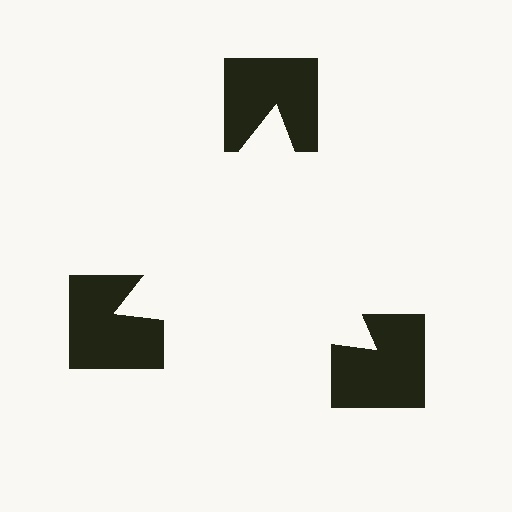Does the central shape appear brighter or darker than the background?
It typically appears slightly brighter than the background, even though no actual brightness change is drawn.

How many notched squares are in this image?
There are 3 — one at each vertex of the illusory triangle.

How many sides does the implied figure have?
3 sides.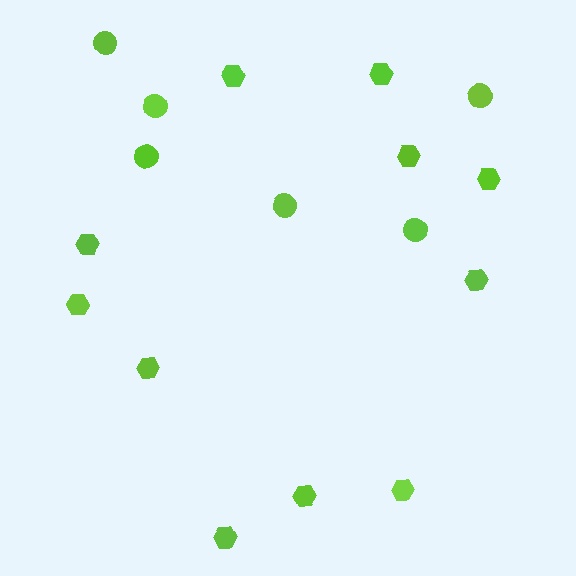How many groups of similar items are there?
There are 2 groups: one group of hexagons (11) and one group of circles (6).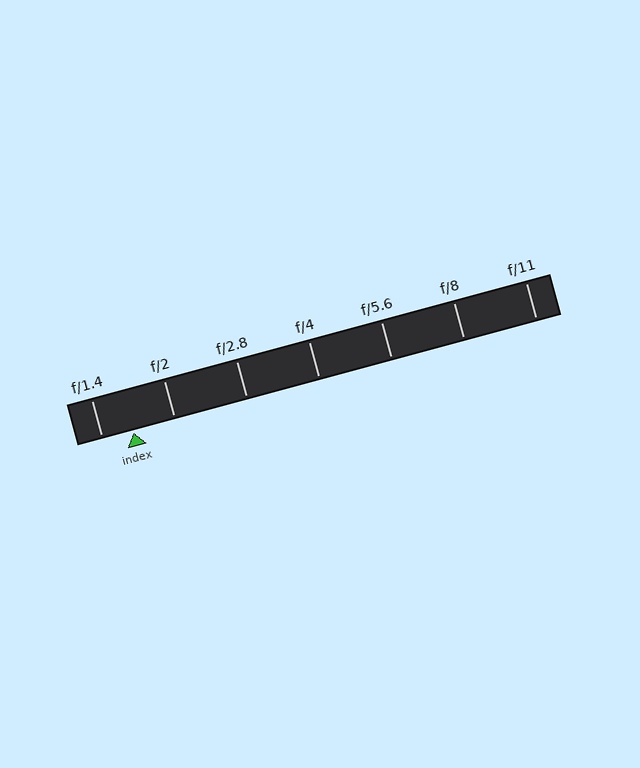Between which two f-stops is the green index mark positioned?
The index mark is between f/1.4 and f/2.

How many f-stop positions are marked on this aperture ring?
There are 7 f-stop positions marked.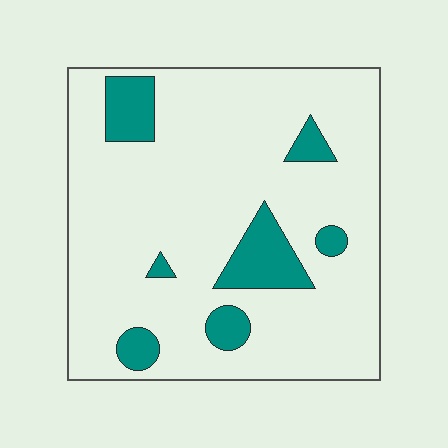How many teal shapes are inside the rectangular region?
7.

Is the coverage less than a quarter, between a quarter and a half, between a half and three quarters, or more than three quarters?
Less than a quarter.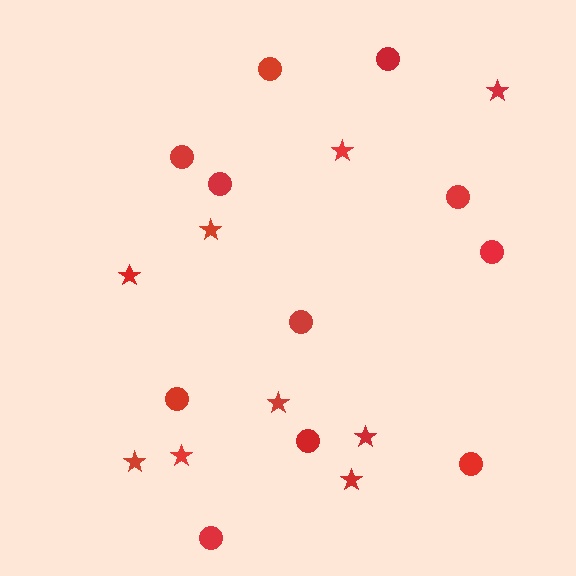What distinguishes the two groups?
There are 2 groups: one group of stars (9) and one group of circles (11).